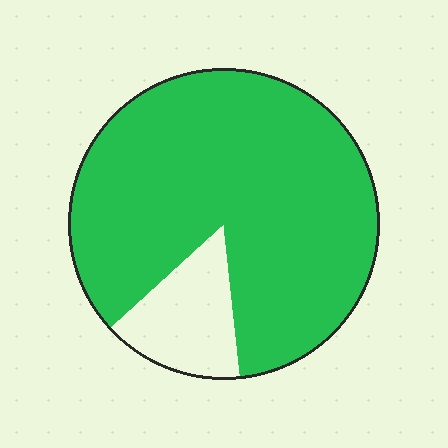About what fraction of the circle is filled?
About five sixths (5/6).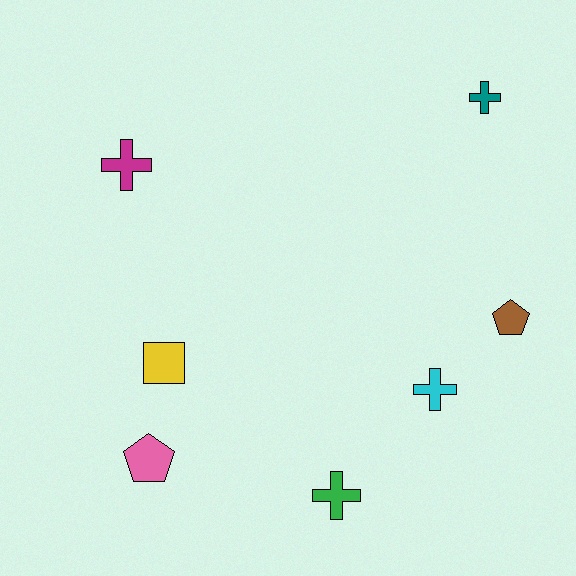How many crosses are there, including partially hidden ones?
There are 4 crosses.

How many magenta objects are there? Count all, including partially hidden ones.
There is 1 magenta object.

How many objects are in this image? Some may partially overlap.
There are 7 objects.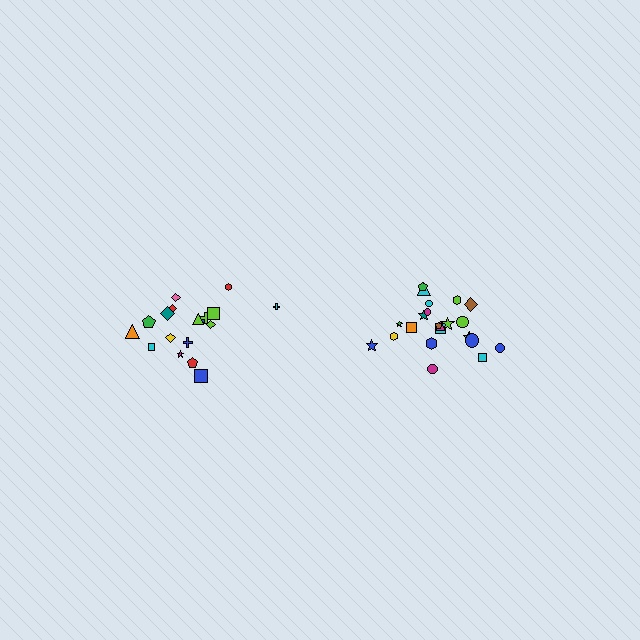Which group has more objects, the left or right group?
The right group.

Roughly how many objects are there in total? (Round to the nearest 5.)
Roughly 40 objects in total.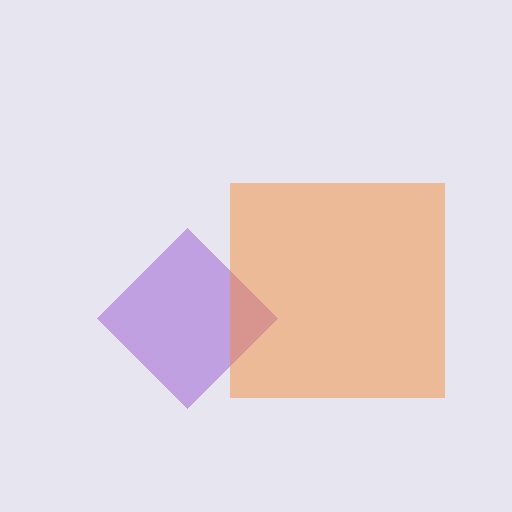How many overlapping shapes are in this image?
There are 2 overlapping shapes in the image.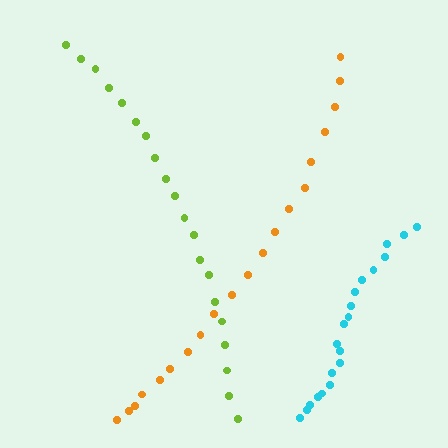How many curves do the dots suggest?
There are 3 distinct paths.